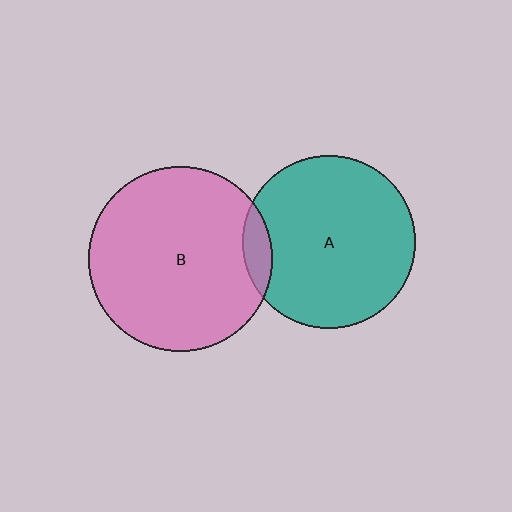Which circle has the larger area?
Circle B (pink).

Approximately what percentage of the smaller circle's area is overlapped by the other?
Approximately 10%.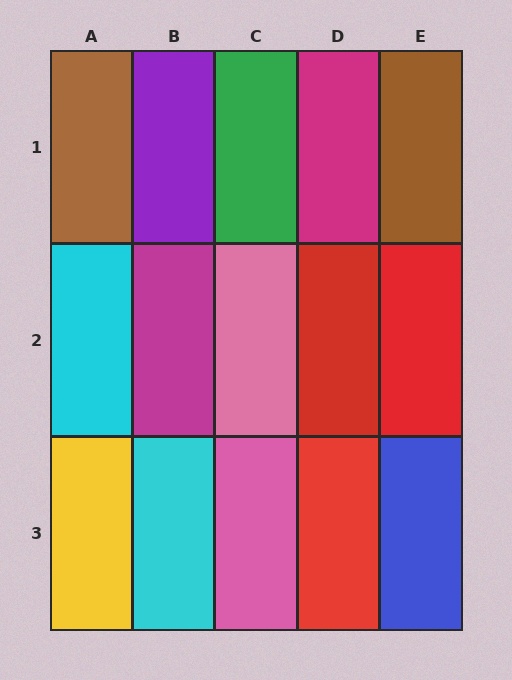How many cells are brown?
2 cells are brown.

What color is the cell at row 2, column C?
Pink.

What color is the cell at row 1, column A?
Brown.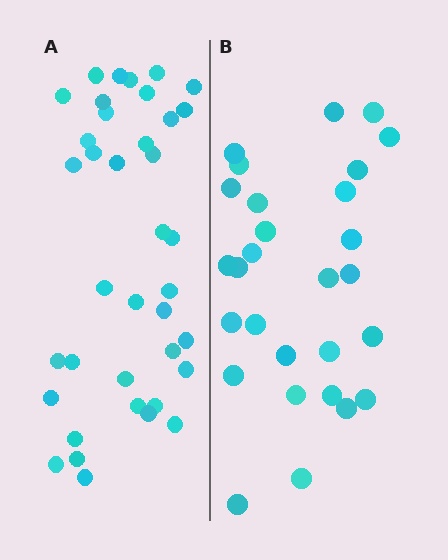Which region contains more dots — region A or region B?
Region A (the left region) has more dots.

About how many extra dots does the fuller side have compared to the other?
Region A has roughly 10 or so more dots than region B.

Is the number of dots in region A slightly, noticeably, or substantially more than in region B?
Region A has noticeably more, but not dramatically so. The ratio is roughly 1.4 to 1.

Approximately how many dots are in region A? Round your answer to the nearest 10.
About 40 dots. (The exact count is 38, which rounds to 40.)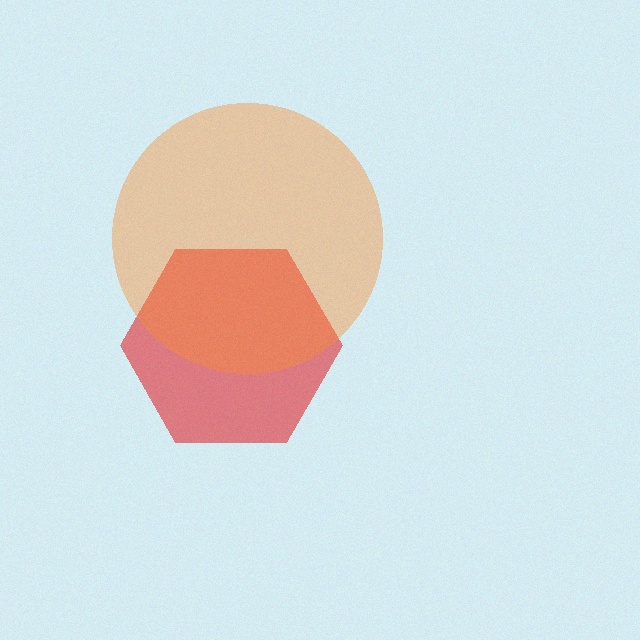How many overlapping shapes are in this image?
There are 2 overlapping shapes in the image.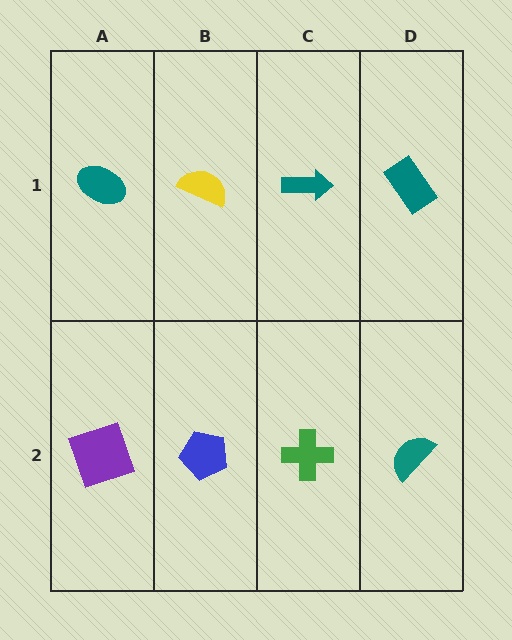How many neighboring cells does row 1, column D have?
2.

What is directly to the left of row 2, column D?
A green cross.